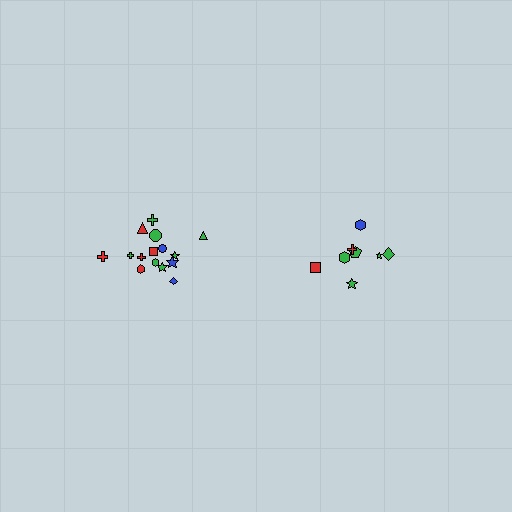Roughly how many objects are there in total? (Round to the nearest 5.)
Roughly 25 objects in total.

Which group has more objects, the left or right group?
The left group.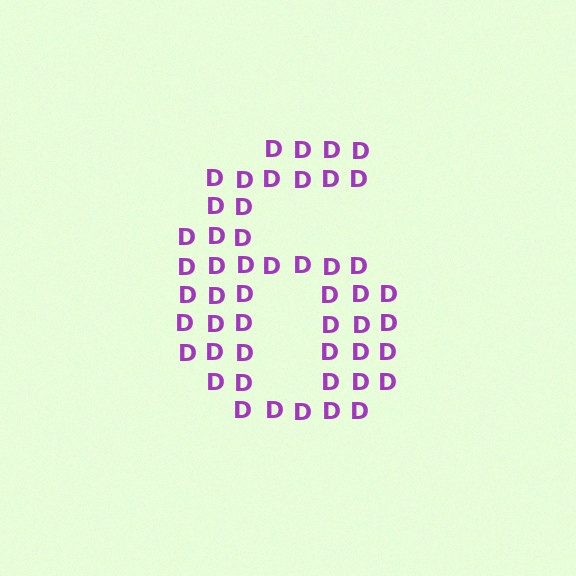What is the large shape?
The large shape is the digit 6.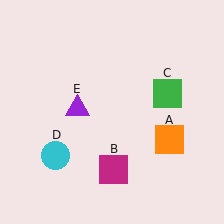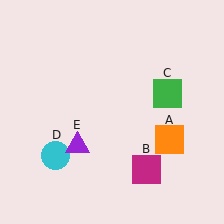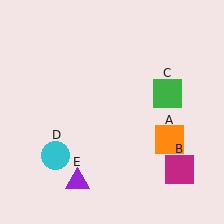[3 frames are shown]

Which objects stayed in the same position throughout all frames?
Orange square (object A) and green square (object C) and cyan circle (object D) remained stationary.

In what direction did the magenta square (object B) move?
The magenta square (object B) moved right.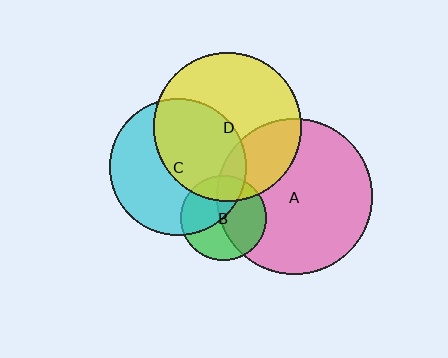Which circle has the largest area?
Circle A (pink).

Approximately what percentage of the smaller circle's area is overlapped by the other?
Approximately 45%.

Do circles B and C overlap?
Yes.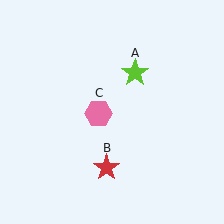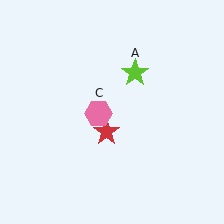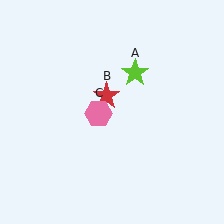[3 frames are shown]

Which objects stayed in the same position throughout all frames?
Lime star (object A) and pink hexagon (object C) remained stationary.